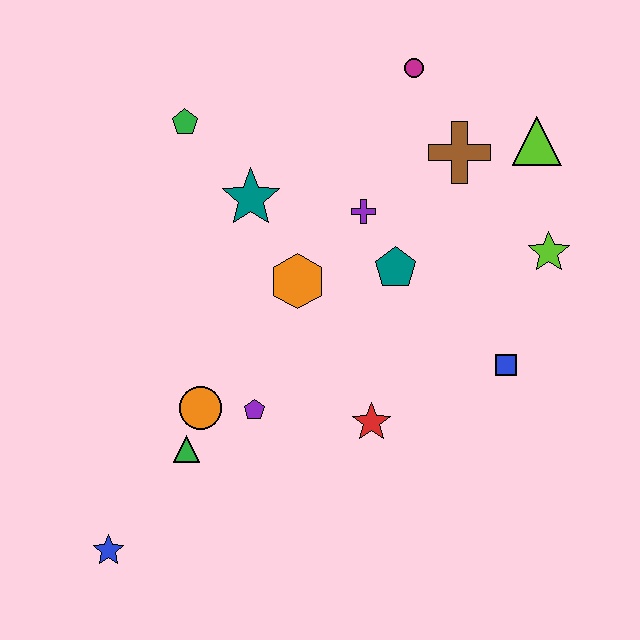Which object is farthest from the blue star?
The lime triangle is farthest from the blue star.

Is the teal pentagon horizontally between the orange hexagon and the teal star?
No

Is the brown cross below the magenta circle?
Yes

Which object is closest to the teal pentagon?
The purple cross is closest to the teal pentagon.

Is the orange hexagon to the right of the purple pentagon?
Yes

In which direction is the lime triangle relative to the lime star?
The lime triangle is above the lime star.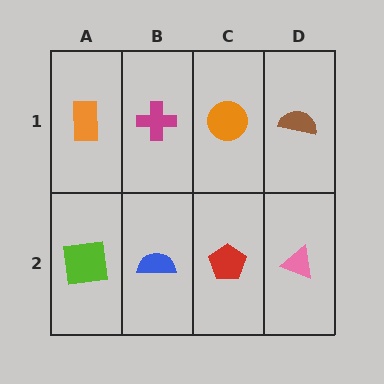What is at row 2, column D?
A pink triangle.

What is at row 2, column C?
A red pentagon.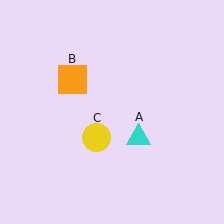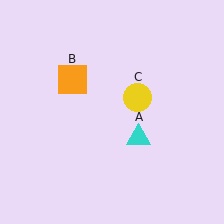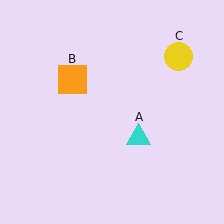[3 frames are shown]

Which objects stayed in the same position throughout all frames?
Cyan triangle (object A) and orange square (object B) remained stationary.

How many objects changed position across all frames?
1 object changed position: yellow circle (object C).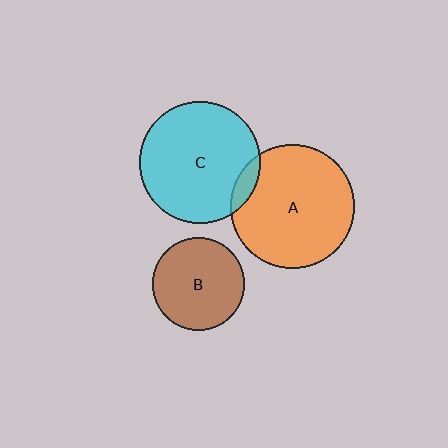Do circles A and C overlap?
Yes.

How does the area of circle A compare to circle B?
Approximately 1.8 times.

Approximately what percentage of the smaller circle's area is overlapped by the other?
Approximately 10%.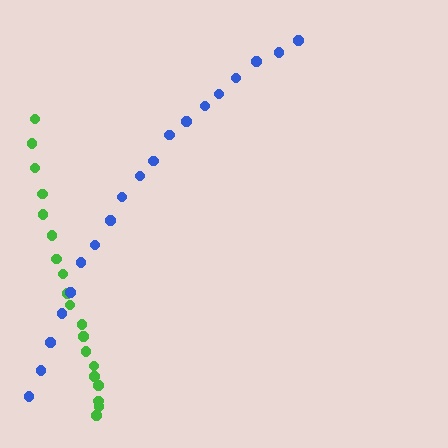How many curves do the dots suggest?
There are 2 distinct paths.